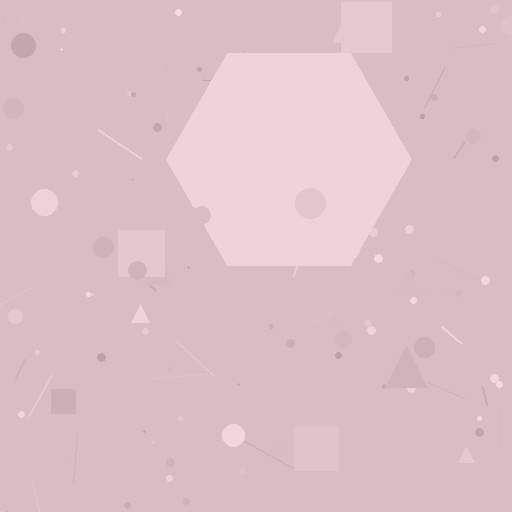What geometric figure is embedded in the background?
A hexagon is embedded in the background.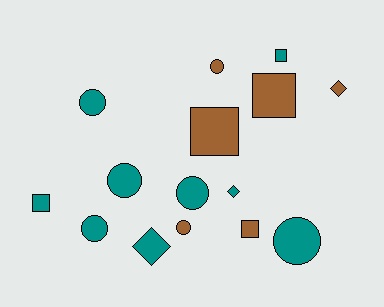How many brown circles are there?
There are 2 brown circles.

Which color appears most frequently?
Teal, with 9 objects.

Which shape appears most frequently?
Circle, with 7 objects.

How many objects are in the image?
There are 15 objects.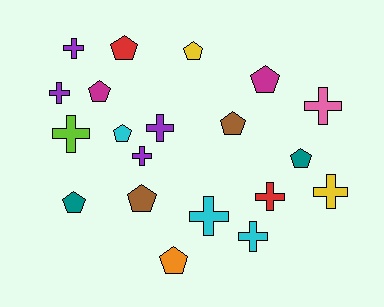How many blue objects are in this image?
There are no blue objects.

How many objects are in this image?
There are 20 objects.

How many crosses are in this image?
There are 10 crosses.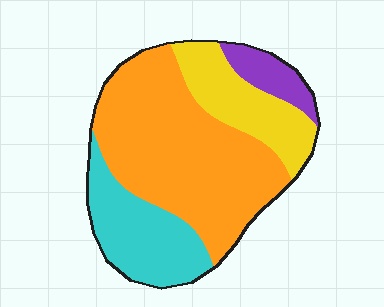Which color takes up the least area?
Purple, at roughly 10%.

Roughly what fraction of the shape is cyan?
Cyan takes up less than a quarter of the shape.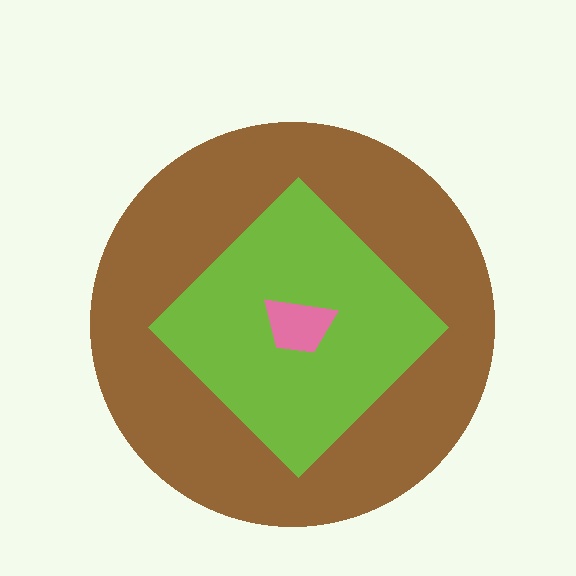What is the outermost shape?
The brown circle.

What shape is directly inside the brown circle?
The lime diamond.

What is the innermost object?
The pink trapezoid.